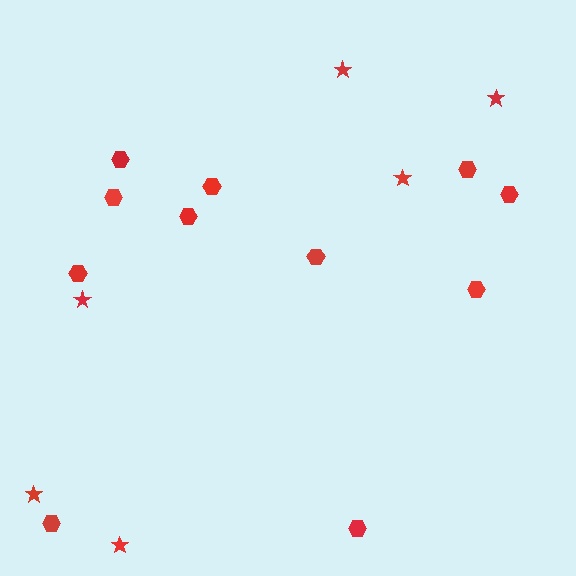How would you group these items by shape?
There are 2 groups: one group of stars (6) and one group of hexagons (11).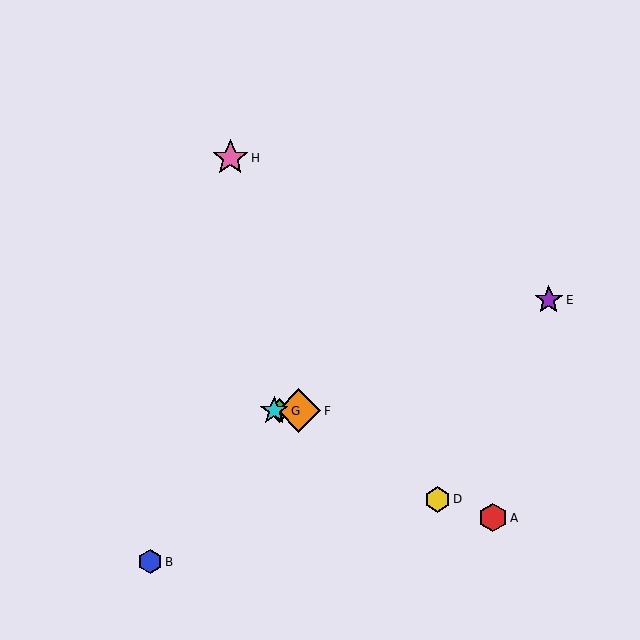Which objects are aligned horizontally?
Objects C, F, G are aligned horizontally.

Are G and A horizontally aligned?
No, G is at y≈411 and A is at y≈518.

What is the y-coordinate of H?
Object H is at y≈158.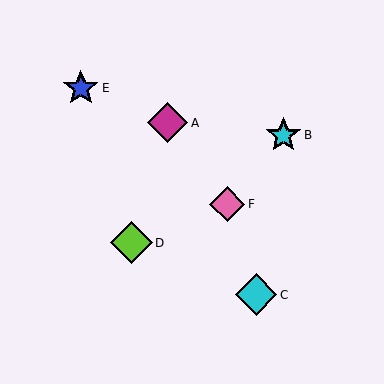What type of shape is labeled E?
Shape E is a blue star.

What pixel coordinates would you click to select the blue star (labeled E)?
Click at (81, 88) to select the blue star E.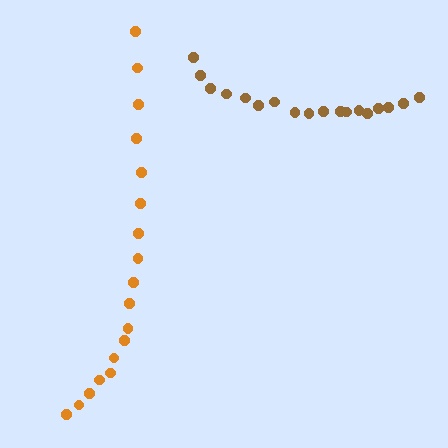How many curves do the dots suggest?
There are 2 distinct paths.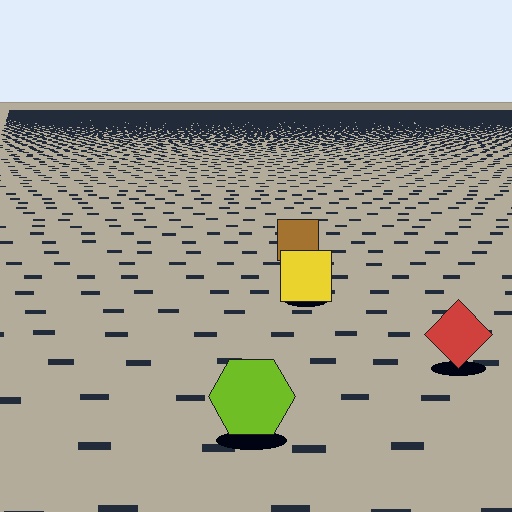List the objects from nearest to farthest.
From nearest to farthest: the lime hexagon, the red diamond, the yellow square, the brown square.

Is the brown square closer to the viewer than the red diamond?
No. The red diamond is closer — you can tell from the texture gradient: the ground texture is coarser near it.